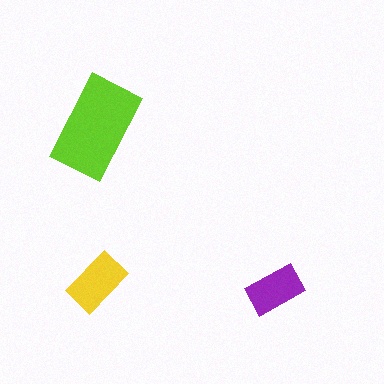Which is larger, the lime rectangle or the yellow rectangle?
The lime one.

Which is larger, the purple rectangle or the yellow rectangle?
The yellow one.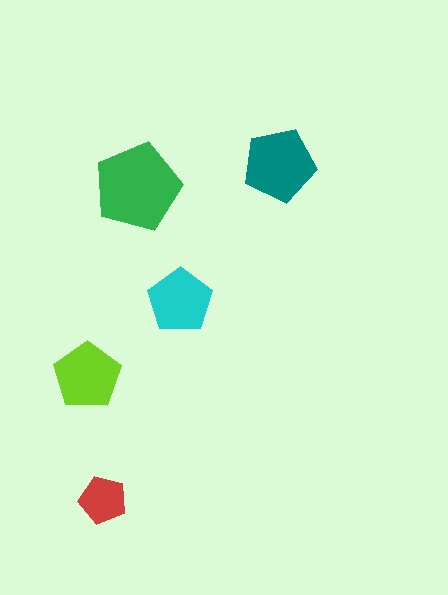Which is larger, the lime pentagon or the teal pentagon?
The teal one.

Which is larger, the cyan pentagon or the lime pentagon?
The lime one.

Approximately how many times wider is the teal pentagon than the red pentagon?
About 1.5 times wider.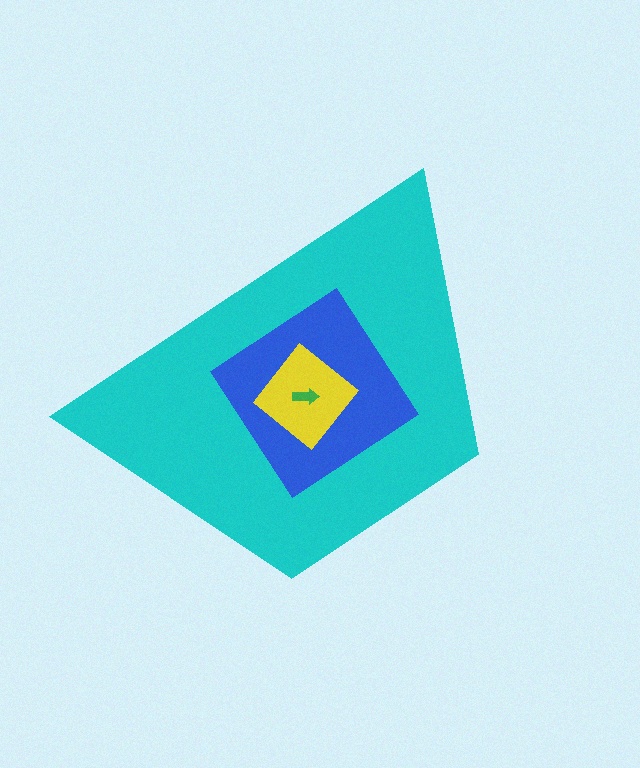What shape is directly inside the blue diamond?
The yellow diamond.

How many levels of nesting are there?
4.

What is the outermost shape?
The cyan trapezoid.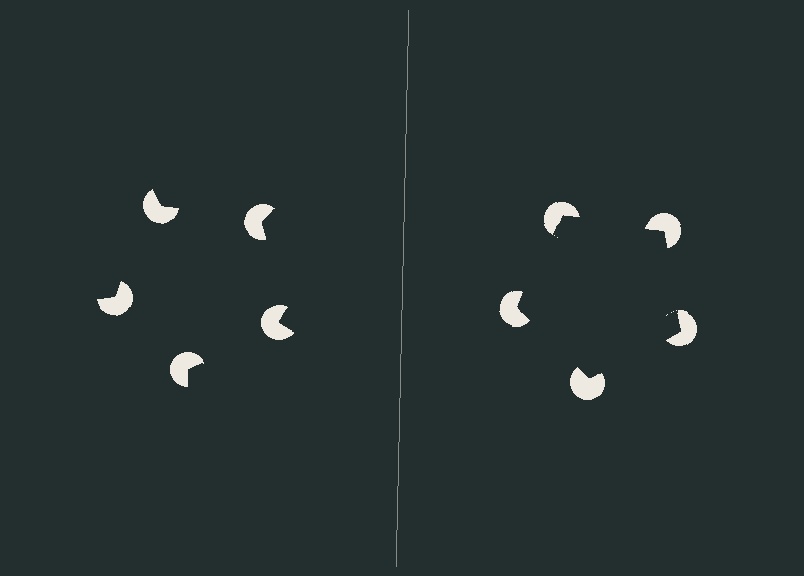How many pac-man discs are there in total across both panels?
10 — 5 on each side.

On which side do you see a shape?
An illusory pentagon appears on the right side. On the left side the wedge cuts are rotated, so no coherent shape forms.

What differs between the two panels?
The pac-man discs are positioned identically on both sides; only the wedge orientations differ. On the right they align to a pentagon; on the left they are misaligned.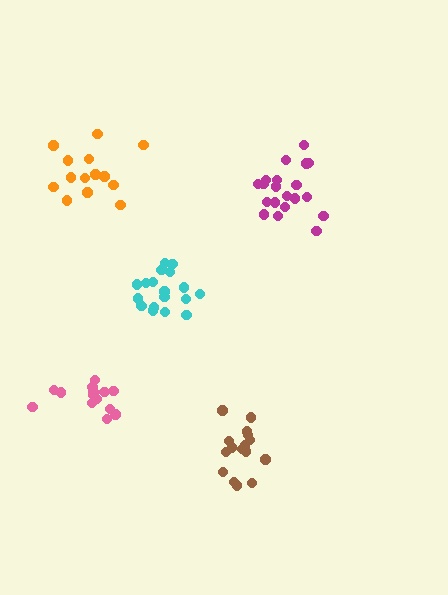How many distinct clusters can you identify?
There are 5 distinct clusters.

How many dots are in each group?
Group 1: 14 dots, Group 2: 20 dots, Group 3: 16 dots, Group 4: 14 dots, Group 5: 19 dots (83 total).